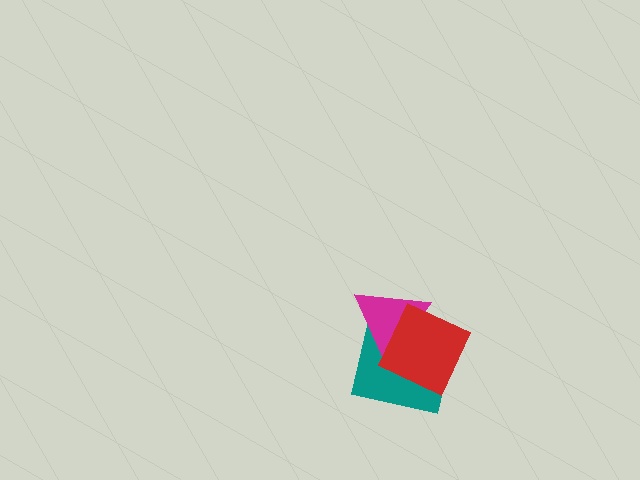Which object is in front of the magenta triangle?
The red square is in front of the magenta triangle.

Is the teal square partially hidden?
Yes, it is partially covered by another shape.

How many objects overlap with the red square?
2 objects overlap with the red square.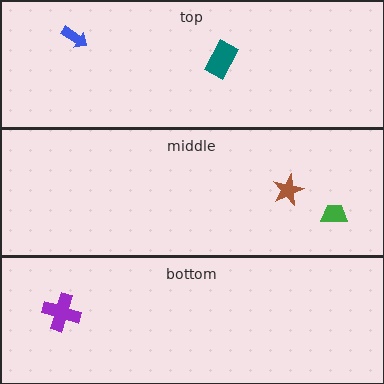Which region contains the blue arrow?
The top region.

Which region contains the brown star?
The middle region.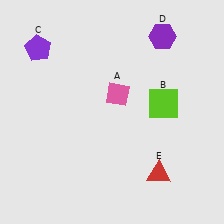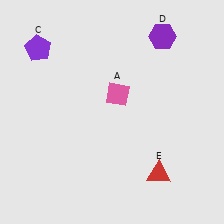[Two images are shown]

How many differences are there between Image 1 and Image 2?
There is 1 difference between the two images.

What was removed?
The lime square (B) was removed in Image 2.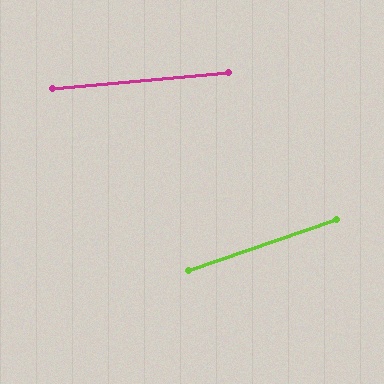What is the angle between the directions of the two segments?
Approximately 14 degrees.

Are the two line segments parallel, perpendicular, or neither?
Neither parallel nor perpendicular — they differ by about 14°.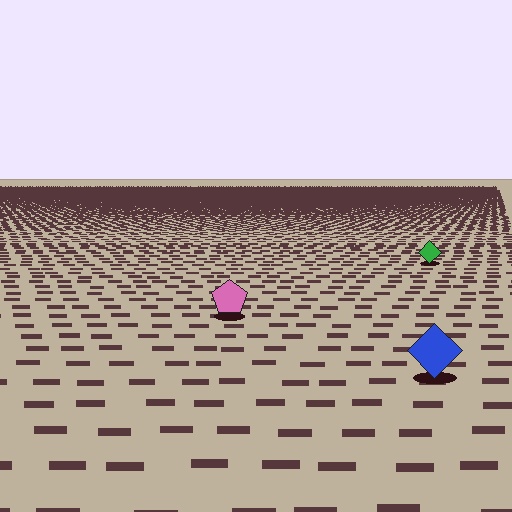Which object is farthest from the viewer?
The green diamond is farthest from the viewer. It appears smaller and the ground texture around it is denser.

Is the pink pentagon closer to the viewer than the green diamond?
Yes. The pink pentagon is closer — you can tell from the texture gradient: the ground texture is coarser near it.